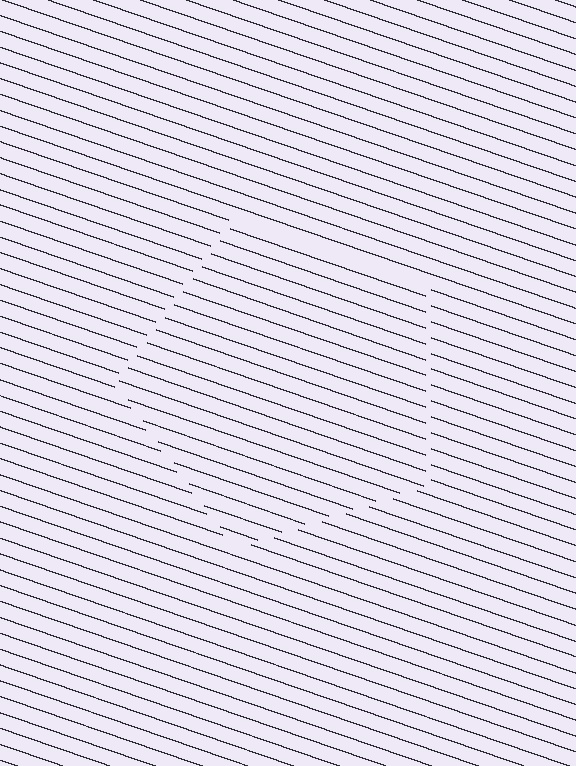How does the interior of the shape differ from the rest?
The interior of the shape contains the same grating, shifted by half a period — the contour is defined by the phase discontinuity where line-ends from the inner and outer gratings abut.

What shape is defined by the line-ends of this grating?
An illusory pentagon. The interior of the shape contains the same grating, shifted by half a period — the contour is defined by the phase discontinuity where line-ends from the inner and outer gratings abut.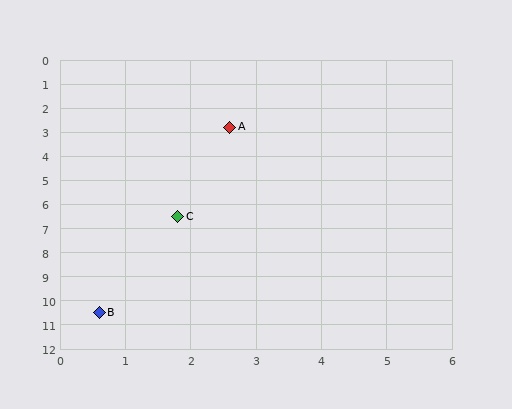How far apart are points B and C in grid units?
Points B and C are about 4.2 grid units apart.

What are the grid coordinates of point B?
Point B is at approximately (0.6, 10.5).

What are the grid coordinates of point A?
Point A is at approximately (2.6, 2.8).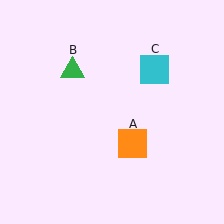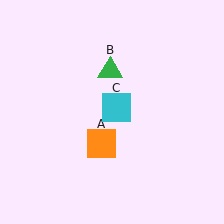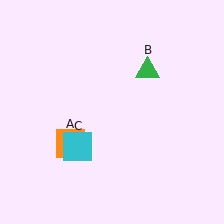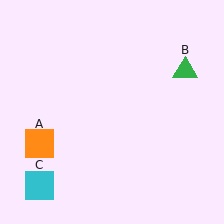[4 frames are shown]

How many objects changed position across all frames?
3 objects changed position: orange square (object A), green triangle (object B), cyan square (object C).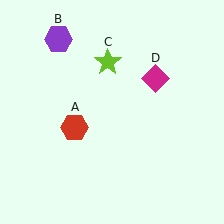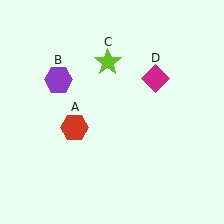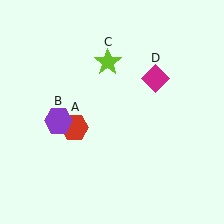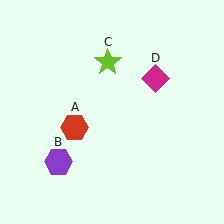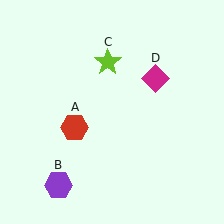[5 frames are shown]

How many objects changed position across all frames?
1 object changed position: purple hexagon (object B).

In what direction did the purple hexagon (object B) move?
The purple hexagon (object B) moved down.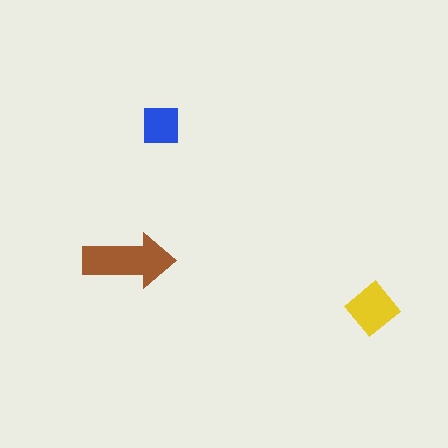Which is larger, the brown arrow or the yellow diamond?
The brown arrow.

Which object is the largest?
The brown arrow.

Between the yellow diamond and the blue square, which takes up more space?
The yellow diamond.